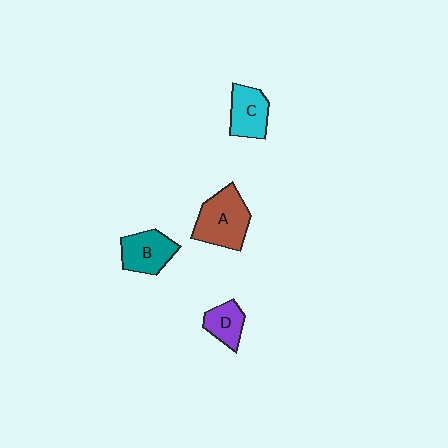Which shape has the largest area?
Shape A (brown).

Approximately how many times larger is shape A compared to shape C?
Approximately 1.4 times.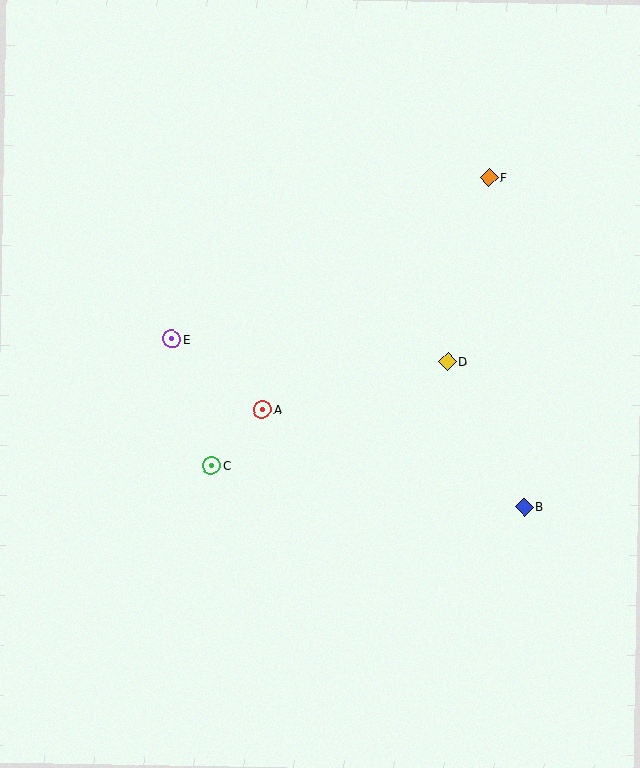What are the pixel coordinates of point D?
Point D is at (448, 362).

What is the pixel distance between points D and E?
The distance between D and E is 277 pixels.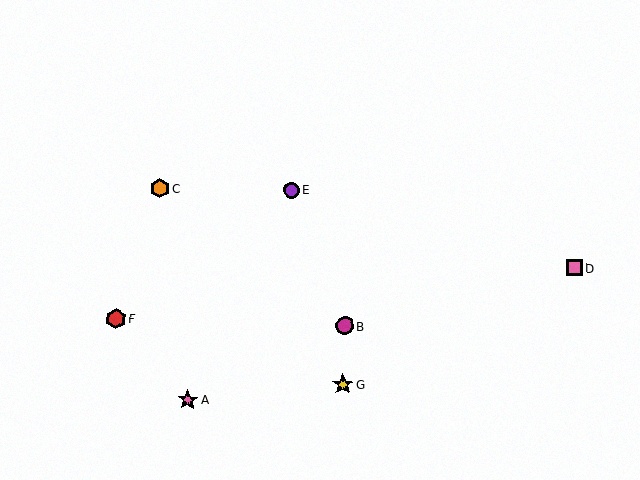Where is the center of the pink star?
The center of the pink star is at (188, 400).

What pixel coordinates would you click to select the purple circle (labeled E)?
Click at (292, 190) to select the purple circle E.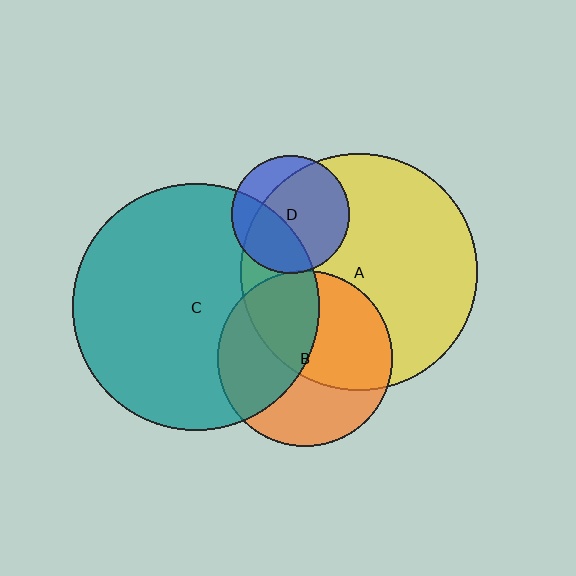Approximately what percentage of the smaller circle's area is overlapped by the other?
Approximately 75%.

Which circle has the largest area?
Circle C (teal).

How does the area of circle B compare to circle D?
Approximately 2.2 times.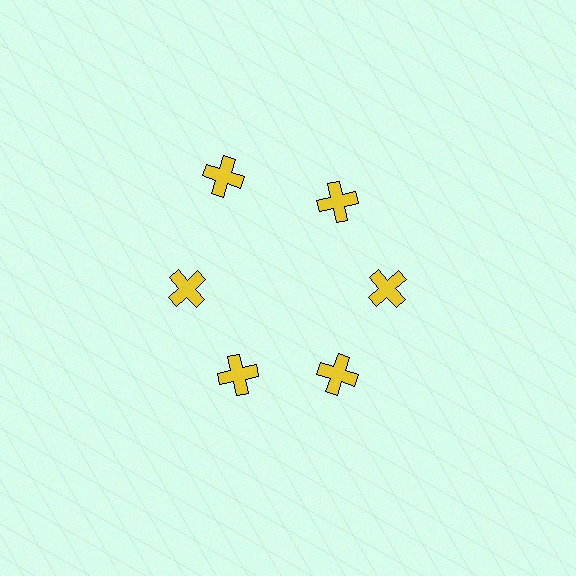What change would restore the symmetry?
The symmetry would be restored by moving it inward, back onto the ring so that all 6 crosses sit at equal angles and equal distance from the center.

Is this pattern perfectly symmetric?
No. The 6 yellow crosses are arranged in a ring, but one element near the 11 o'clock position is pushed outward from the center, breaking the 6-fold rotational symmetry.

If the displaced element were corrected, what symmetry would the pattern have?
It would have 6-fold rotational symmetry — the pattern would map onto itself every 60 degrees.